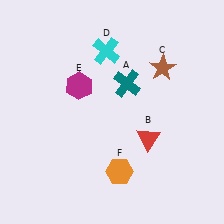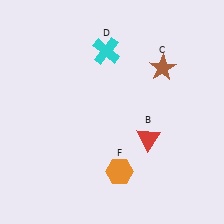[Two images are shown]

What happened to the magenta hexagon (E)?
The magenta hexagon (E) was removed in Image 2. It was in the top-left area of Image 1.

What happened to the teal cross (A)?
The teal cross (A) was removed in Image 2. It was in the top-right area of Image 1.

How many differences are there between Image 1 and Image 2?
There are 2 differences between the two images.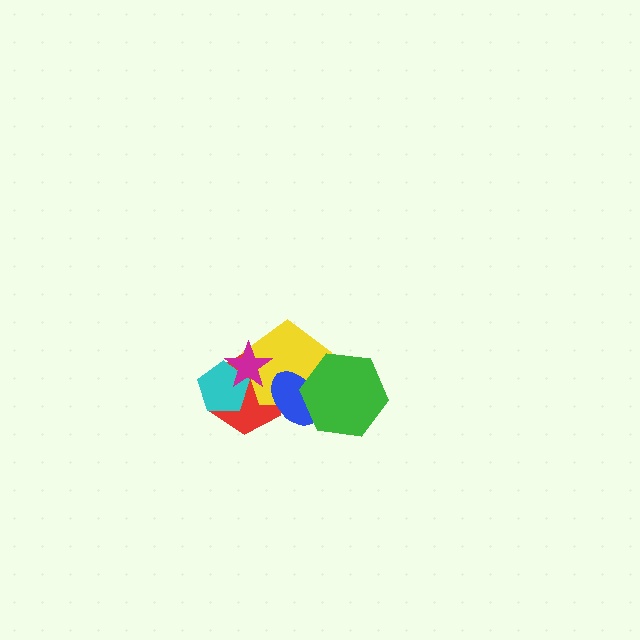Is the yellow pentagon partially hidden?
Yes, it is partially covered by another shape.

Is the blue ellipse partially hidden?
Yes, it is partially covered by another shape.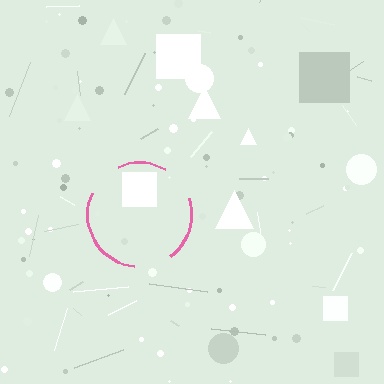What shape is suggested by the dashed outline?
The dashed outline suggests a circle.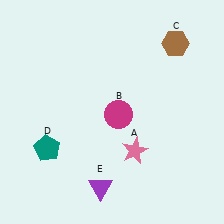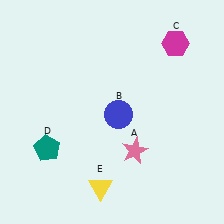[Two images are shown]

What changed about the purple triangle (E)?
In Image 1, E is purple. In Image 2, it changed to yellow.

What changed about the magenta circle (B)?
In Image 1, B is magenta. In Image 2, it changed to blue.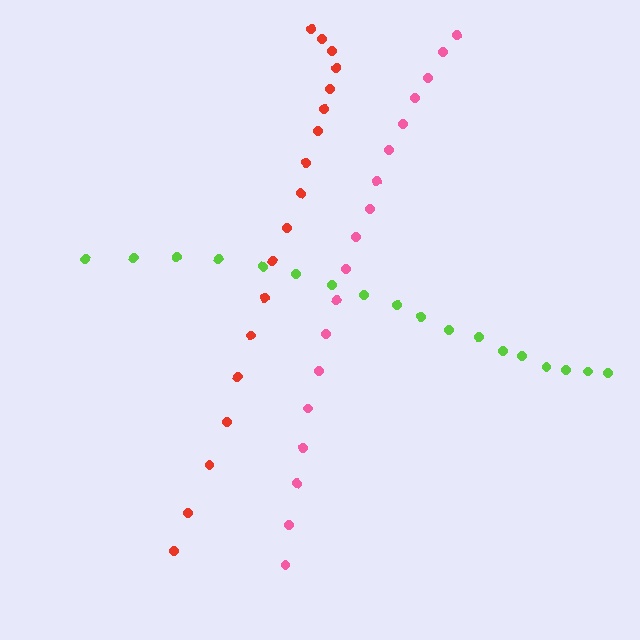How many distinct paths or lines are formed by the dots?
There are 3 distinct paths.